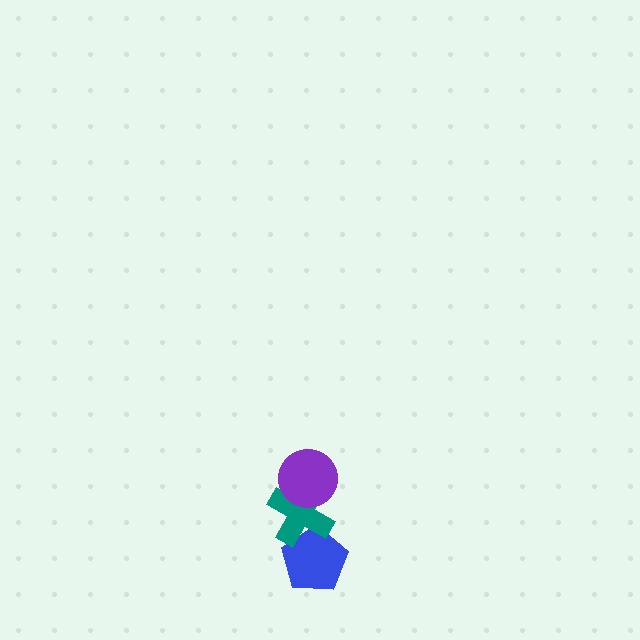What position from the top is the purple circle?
The purple circle is 1st from the top.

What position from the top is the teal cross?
The teal cross is 2nd from the top.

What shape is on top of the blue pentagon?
The teal cross is on top of the blue pentagon.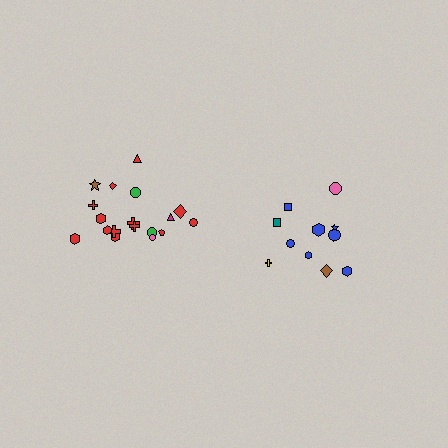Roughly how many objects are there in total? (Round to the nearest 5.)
Roughly 30 objects in total.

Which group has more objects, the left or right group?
The left group.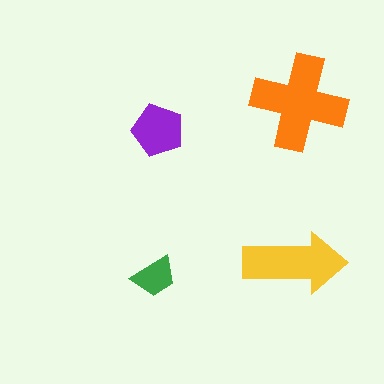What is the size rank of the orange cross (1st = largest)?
1st.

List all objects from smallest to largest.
The green trapezoid, the purple pentagon, the yellow arrow, the orange cross.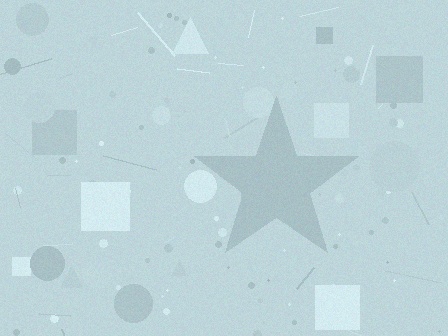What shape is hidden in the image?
A star is hidden in the image.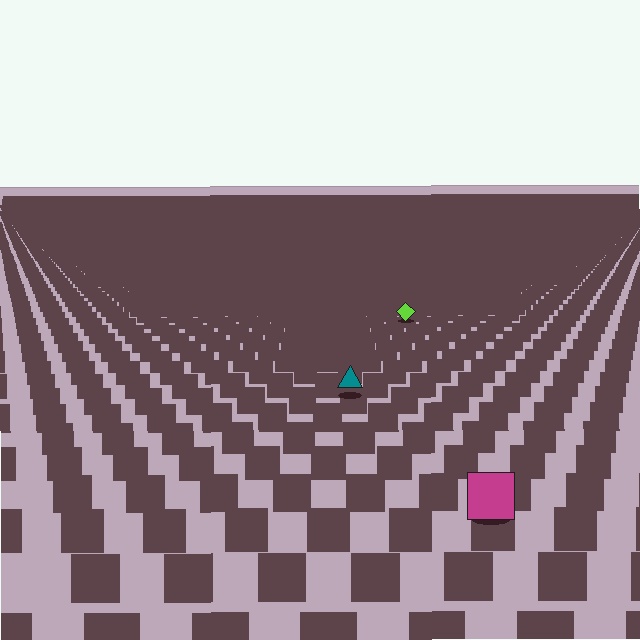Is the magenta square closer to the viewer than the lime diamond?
Yes. The magenta square is closer — you can tell from the texture gradient: the ground texture is coarser near it.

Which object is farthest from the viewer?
The lime diamond is farthest from the viewer. It appears smaller and the ground texture around it is denser.